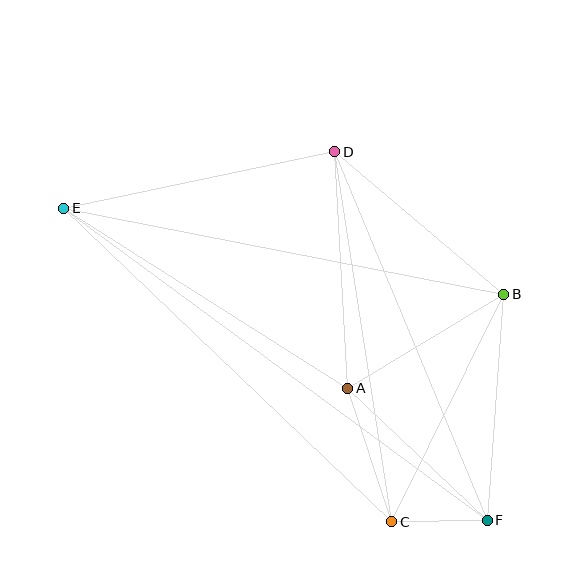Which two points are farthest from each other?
Points E and F are farthest from each other.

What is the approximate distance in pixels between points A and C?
The distance between A and C is approximately 141 pixels.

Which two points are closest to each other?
Points C and F are closest to each other.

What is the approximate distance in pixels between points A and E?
The distance between A and E is approximately 336 pixels.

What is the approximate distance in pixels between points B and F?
The distance between B and F is approximately 226 pixels.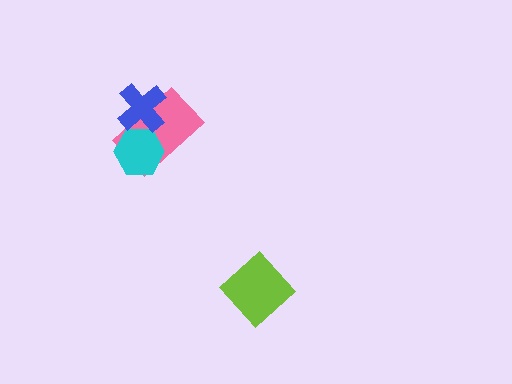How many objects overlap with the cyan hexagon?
2 objects overlap with the cyan hexagon.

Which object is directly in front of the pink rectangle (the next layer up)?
The cyan hexagon is directly in front of the pink rectangle.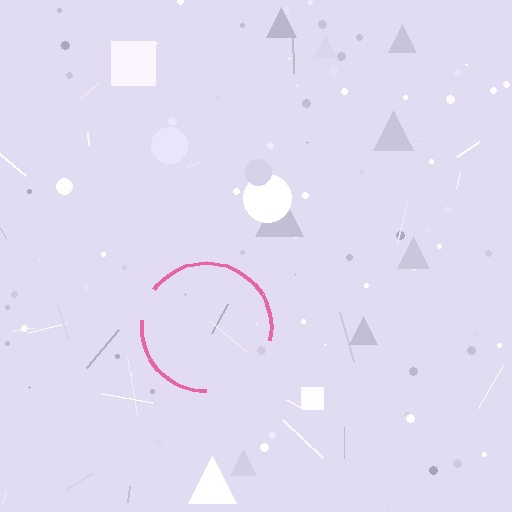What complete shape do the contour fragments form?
The contour fragments form a circle.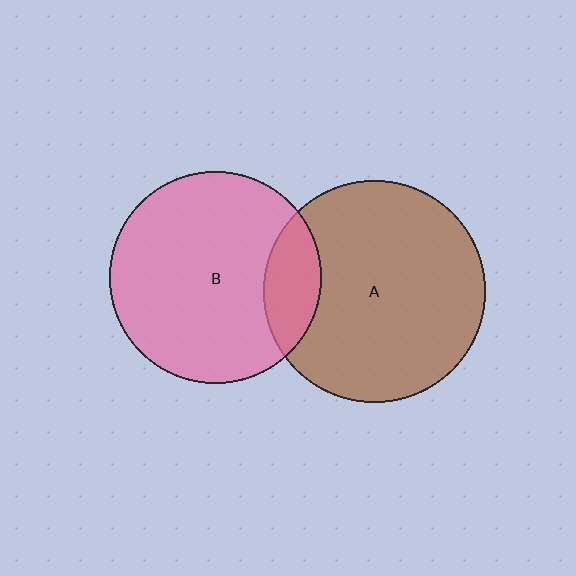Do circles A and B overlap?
Yes.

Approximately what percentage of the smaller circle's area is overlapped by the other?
Approximately 15%.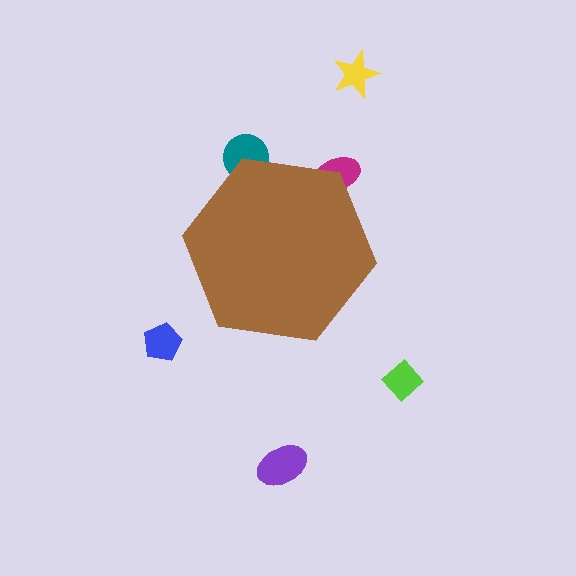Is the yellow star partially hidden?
No, the yellow star is fully visible.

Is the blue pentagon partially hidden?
No, the blue pentagon is fully visible.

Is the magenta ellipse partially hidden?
Yes, the magenta ellipse is partially hidden behind the brown hexagon.